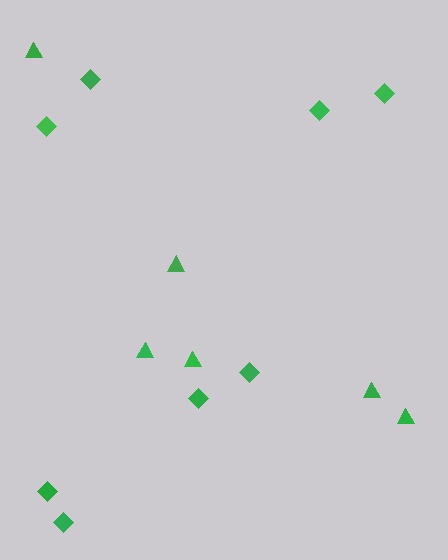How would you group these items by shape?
There are 2 groups: one group of diamonds (8) and one group of triangles (6).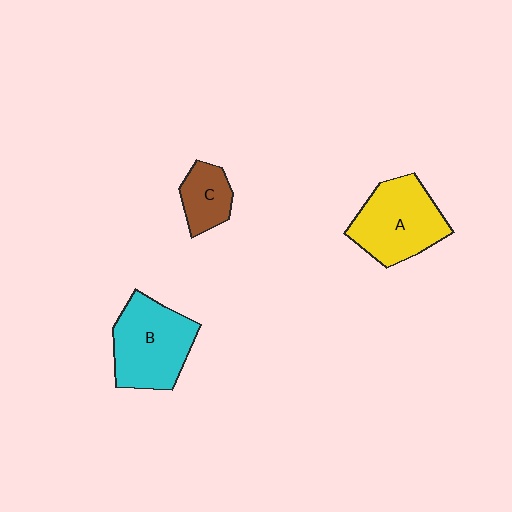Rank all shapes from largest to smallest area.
From largest to smallest: B (cyan), A (yellow), C (brown).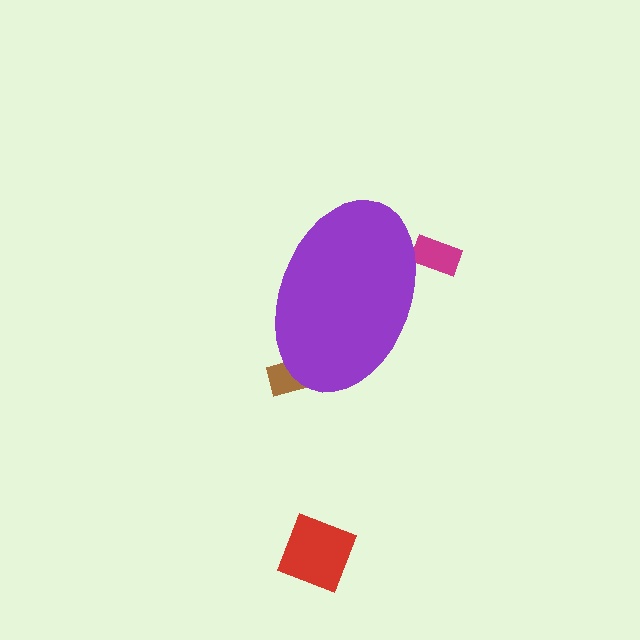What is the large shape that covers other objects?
A purple ellipse.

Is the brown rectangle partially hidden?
Yes, the brown rectangle is partially hidden behind the purple ellipse.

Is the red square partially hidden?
No, the red square is fully visible.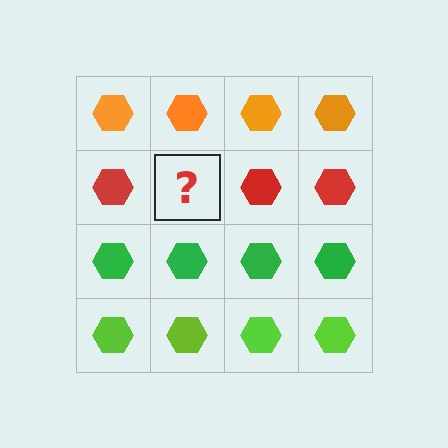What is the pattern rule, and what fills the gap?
The rule is that each row has a consistent color. The gap should be filled with a red hexagon.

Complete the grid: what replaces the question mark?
The question mark should be replaced with a red hexagon.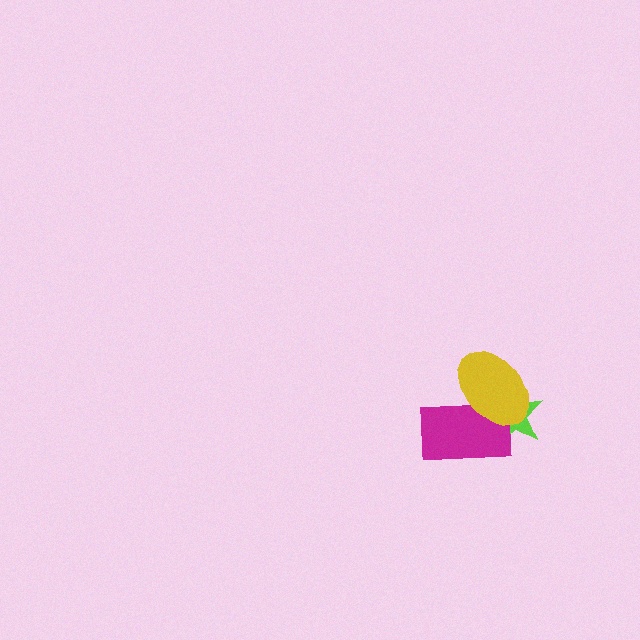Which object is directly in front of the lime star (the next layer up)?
The magenta rectangle is directly in front of the lime star.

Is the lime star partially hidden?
Yes, it is partially covered by another shape.